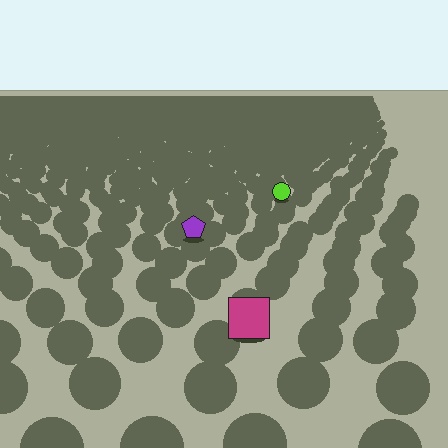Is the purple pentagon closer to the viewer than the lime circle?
Yes. The purple pentagon is closer — you can tell from the texture gradient: the ground texture is coarser near it.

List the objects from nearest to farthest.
From nearest to farthest: the magenta square, the purple pentagon, the lime circle.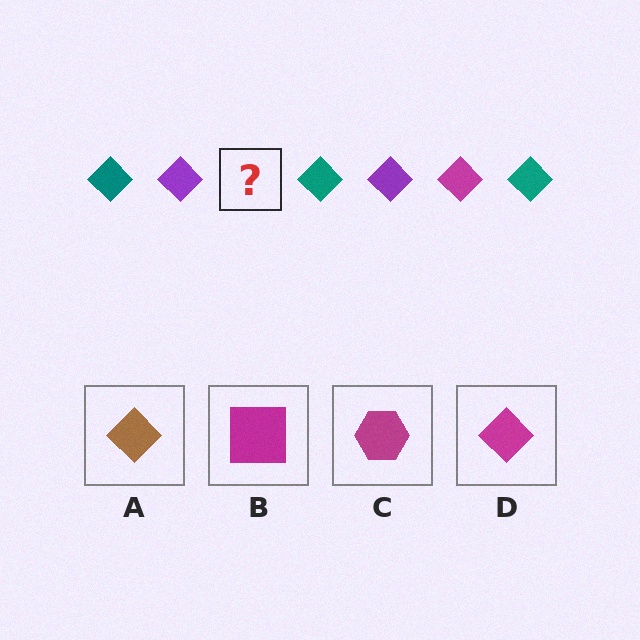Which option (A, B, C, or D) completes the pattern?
D.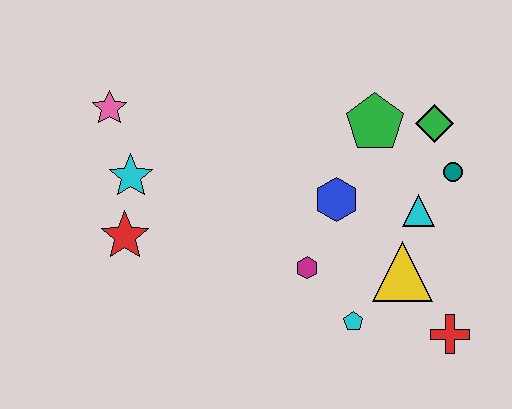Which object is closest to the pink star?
The cyan star is closest to the pink star.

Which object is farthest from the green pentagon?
The red star is farthest from the green pentagon.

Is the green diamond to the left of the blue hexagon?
No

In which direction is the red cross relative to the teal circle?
The red cross is below the teal circle.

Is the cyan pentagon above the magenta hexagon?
No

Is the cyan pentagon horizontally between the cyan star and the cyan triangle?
Yes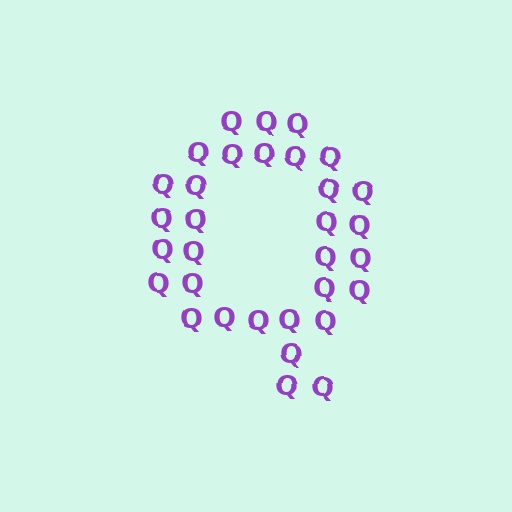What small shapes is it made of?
It is made of small letter Q's.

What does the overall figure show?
The overall figure shows the letter Q.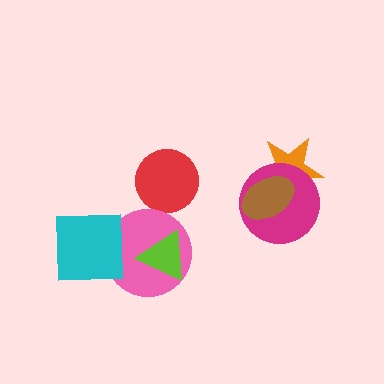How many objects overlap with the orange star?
2 objects overlap with the orange star.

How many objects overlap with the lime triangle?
1 object overlaps with the lime triangle.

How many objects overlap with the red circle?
0 objects overlap with the red circle.